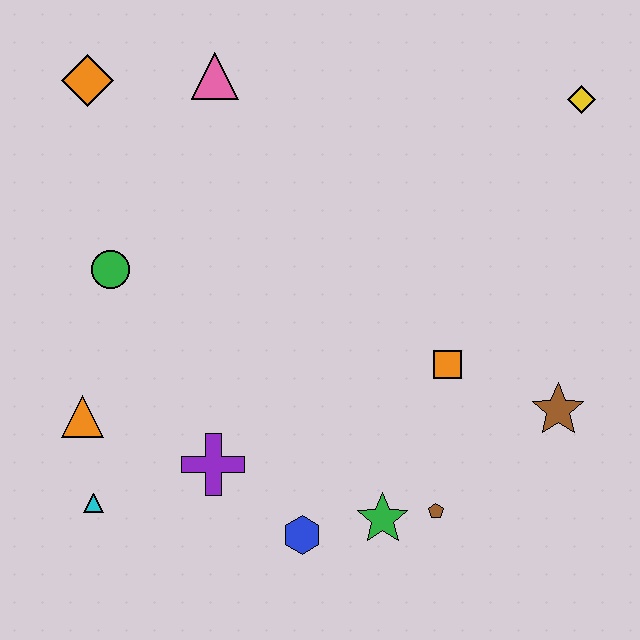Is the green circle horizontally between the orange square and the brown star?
No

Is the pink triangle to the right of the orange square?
No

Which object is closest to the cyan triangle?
The orange triangle is closest to the cyan triangle.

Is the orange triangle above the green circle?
No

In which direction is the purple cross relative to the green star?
The purple cross is to the left of the green star.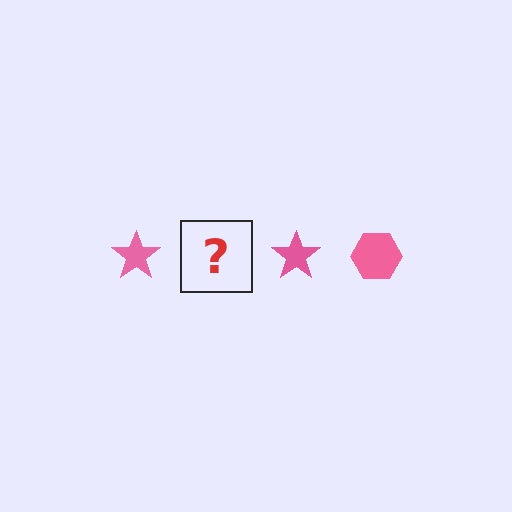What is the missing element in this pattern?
The missing element is a pink hexagon.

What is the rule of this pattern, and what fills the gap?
The rule is that the pattern cycles through star, hexagon shapes in pink. The gap should be filled with a pink hexagon.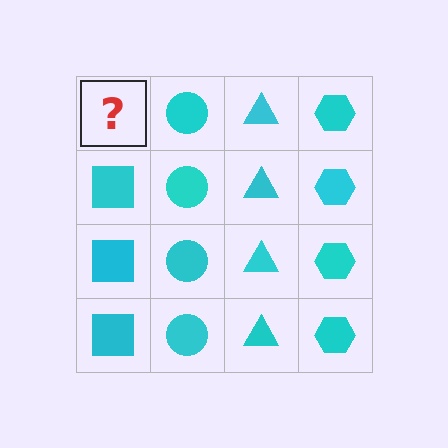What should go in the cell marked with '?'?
The missing cell should contain a cyan square.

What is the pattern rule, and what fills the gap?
The rule is that each column has a consistent shape. The gap should be filled with a cyan square.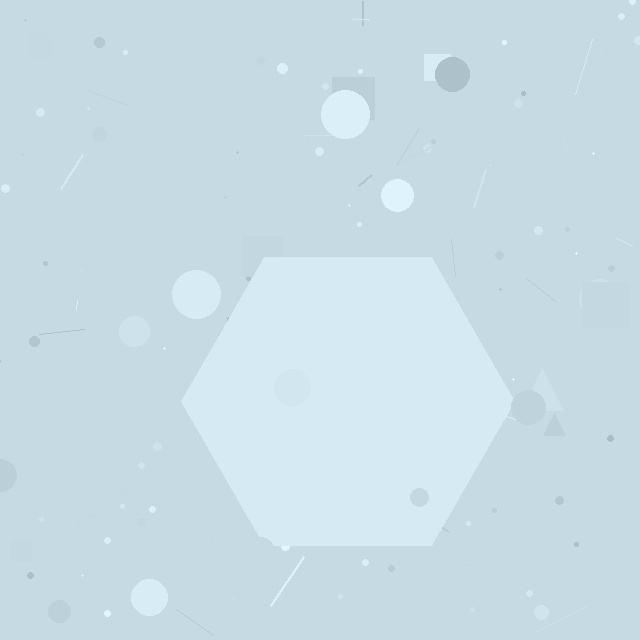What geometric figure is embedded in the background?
A hexagon is embedded in the background.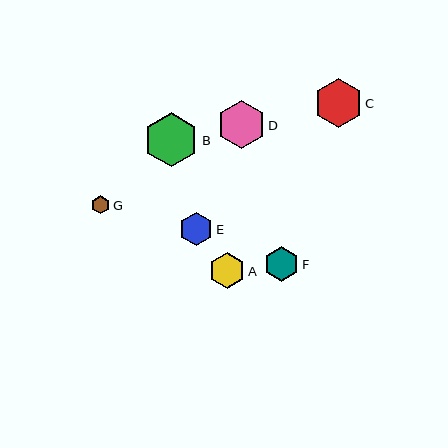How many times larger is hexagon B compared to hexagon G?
Hexagon B is approximately 2.9 times the size of hexagon G.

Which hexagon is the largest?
Hexagon B is the largest with a size of approximately 54 pixels.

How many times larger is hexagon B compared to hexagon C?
Hexagon B is approximately 1.1 times the size of hexagon C.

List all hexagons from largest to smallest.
From largest to smallest: B, C, D, A, F, E, G.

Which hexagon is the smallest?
Hexagon G is the smallest with a size of approximately 18 pixels.